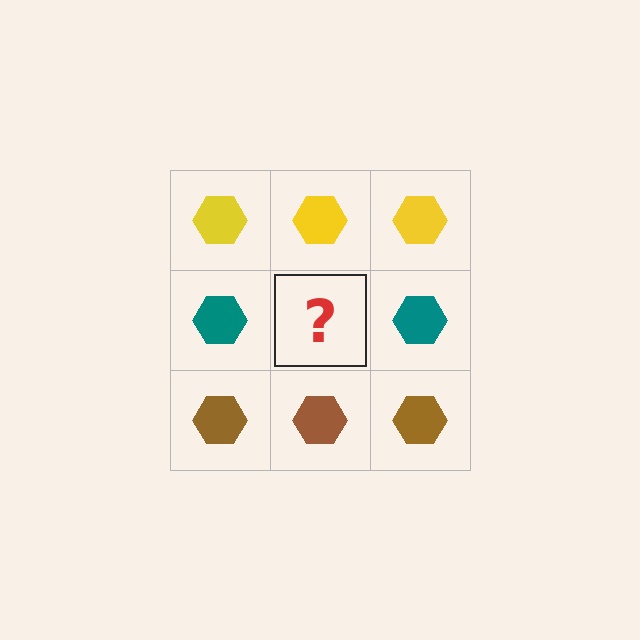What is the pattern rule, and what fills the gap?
The rule is that each row has a consistent color. The gap should be filled with a teal hexagon.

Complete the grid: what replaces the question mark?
The question mark should be replaced with a teal hexagon.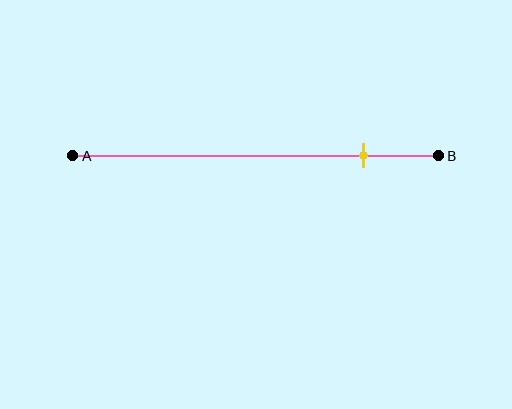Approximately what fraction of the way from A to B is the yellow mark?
The yellow mark is approximately 80% of the way from A to B.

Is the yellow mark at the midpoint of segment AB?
No, the mark is at about 80% from A, not at the 50% midpoint.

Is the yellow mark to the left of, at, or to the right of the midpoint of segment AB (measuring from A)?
The yellow mark is to the right of the midpoint of segment AB.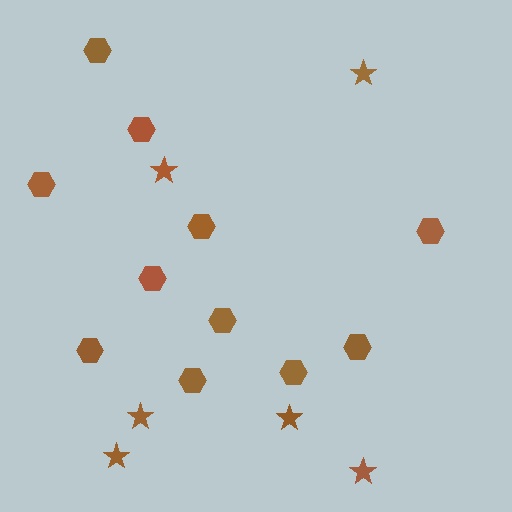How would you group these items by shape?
There are 2 groups: one group of hexagons (11) and one group of stars (6).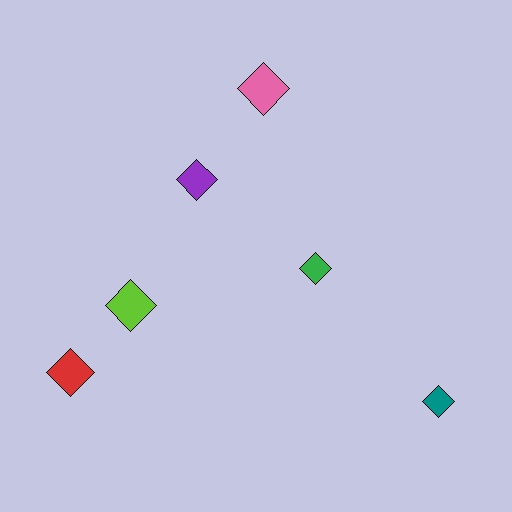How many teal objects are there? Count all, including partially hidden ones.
There is 1 teal object.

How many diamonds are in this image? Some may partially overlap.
There are 6 diamonds.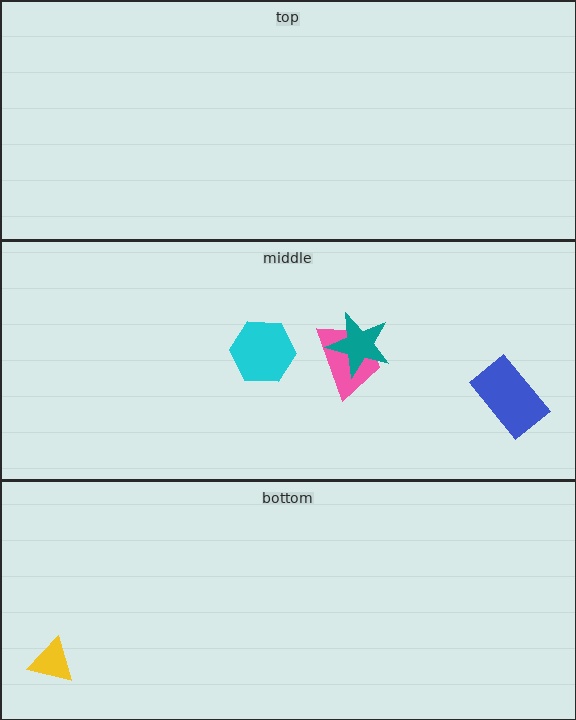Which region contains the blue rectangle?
The middle region.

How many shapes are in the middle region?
4.